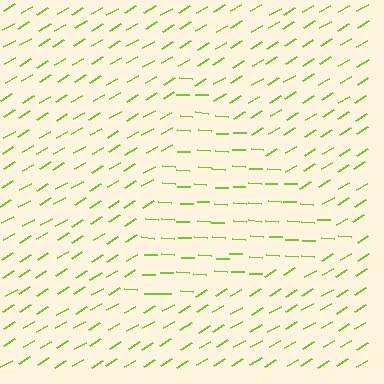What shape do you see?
I see a triangle.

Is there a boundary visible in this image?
Yes, there is a texture boundary formed by a change in line orientation.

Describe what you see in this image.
The image is filled with small lime line segments. A triangle region in the image has lines oriented differently from the surrounding lines, creating a visible texture boundary.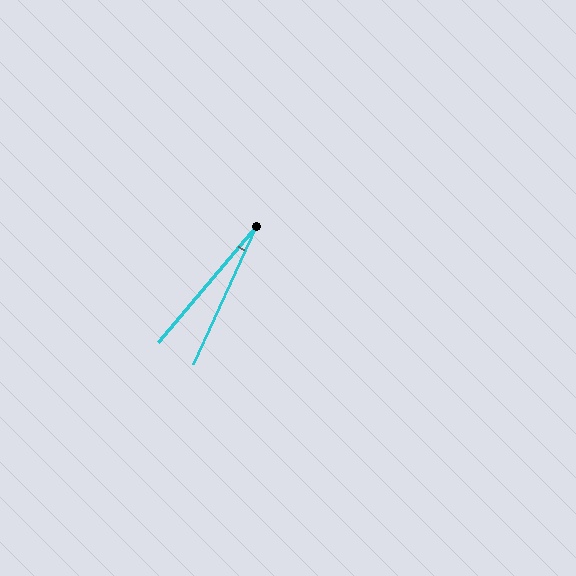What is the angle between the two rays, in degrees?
Approximately 15 degrees.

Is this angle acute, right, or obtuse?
It is acute.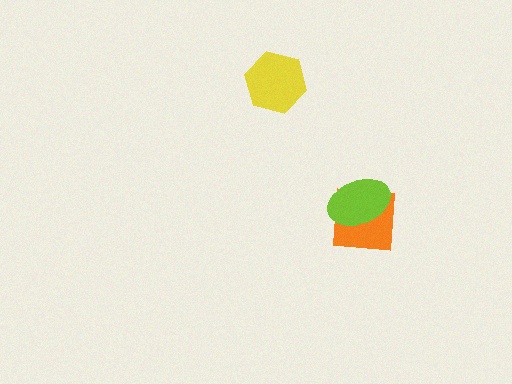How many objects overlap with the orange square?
1 object overlaps with the orange square.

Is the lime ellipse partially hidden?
No, no other shape covers it.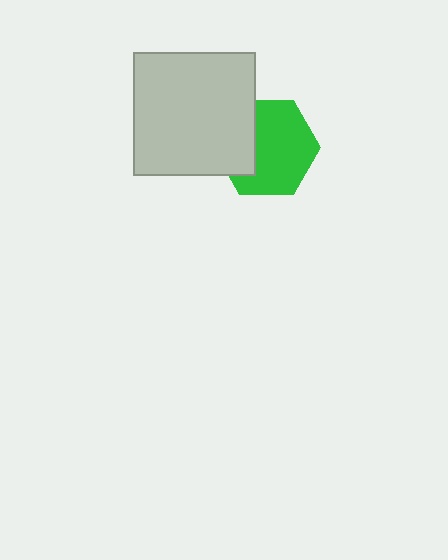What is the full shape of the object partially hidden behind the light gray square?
The partially hidden object is a green hexagon.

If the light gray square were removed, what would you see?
You would see the complete green hexagon.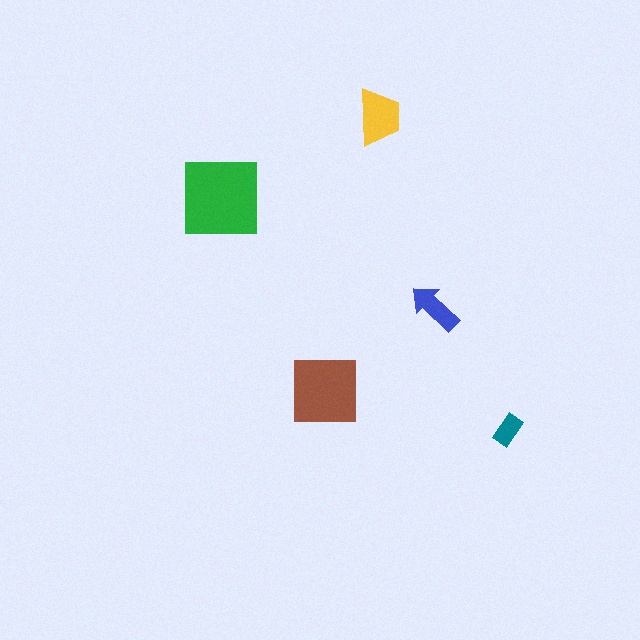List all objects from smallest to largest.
The teal rectangle, the blue arrow, the yellow trapezoid, the brown square, the green square.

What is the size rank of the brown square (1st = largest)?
2nd.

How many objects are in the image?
There are 5 objects in the image.